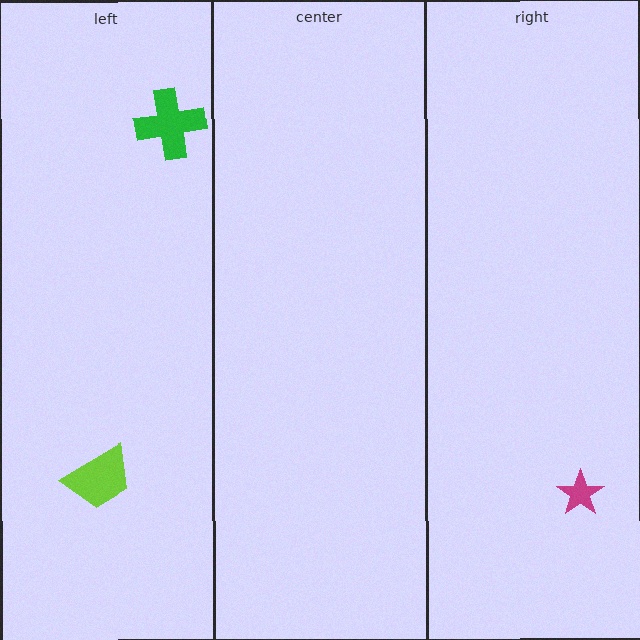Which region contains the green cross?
The left region.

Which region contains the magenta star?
The right region.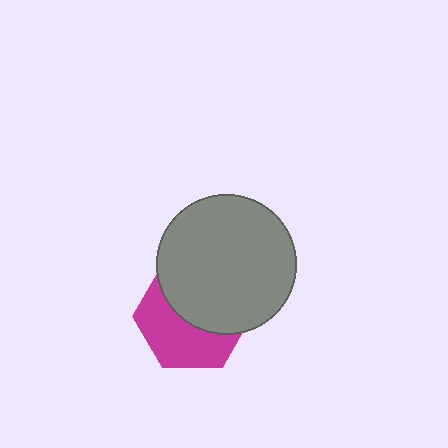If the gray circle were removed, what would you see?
You would see the complete magenta hexagon.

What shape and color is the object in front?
The object in front is a gray circle.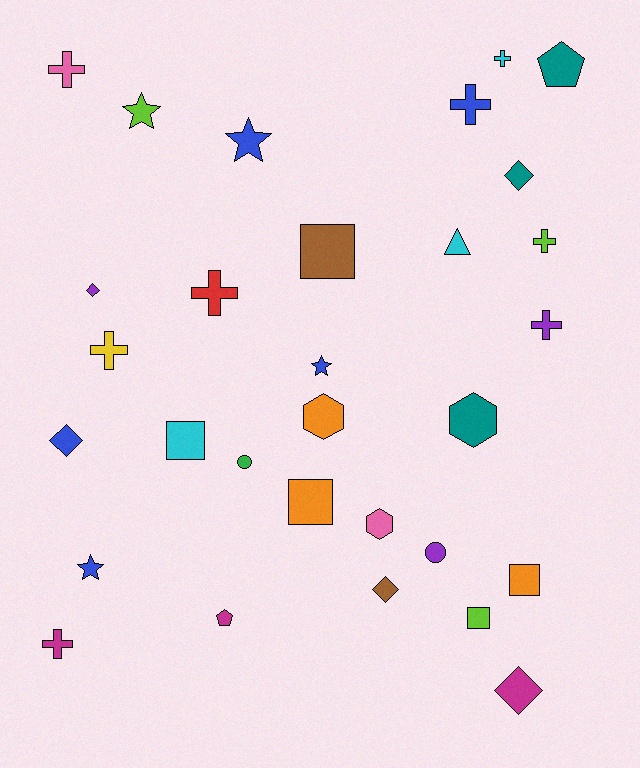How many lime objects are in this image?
There are 3 lime objects.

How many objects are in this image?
There are 30 objects.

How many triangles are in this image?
There is 1 triangle.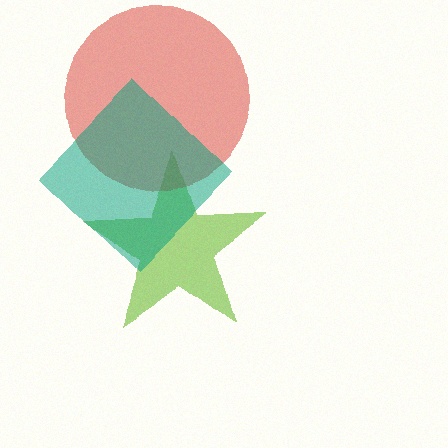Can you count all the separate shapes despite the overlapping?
Yes, there are 3 separate shapes.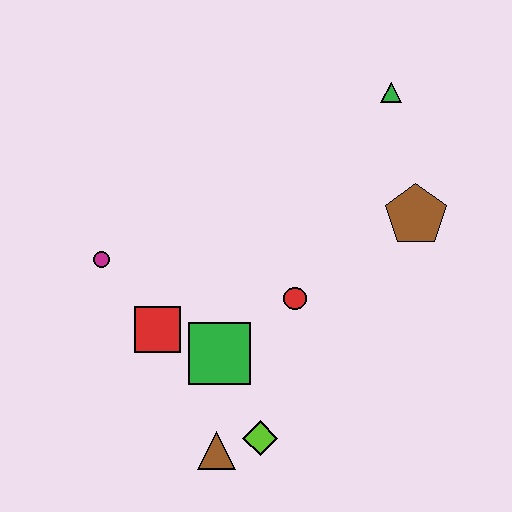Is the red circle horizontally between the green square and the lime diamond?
No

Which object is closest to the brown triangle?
The lime diamond is closest to the brown triangle.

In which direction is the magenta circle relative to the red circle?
The magenta circle is to the left of the red circle.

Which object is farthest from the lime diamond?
The green triangle is farthest from the lime diamond.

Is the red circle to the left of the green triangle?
Yes